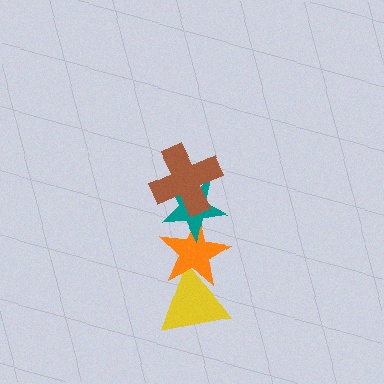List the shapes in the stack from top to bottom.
From top to bottom: the brown cross, the teal star, the orange star, the yellow triangle.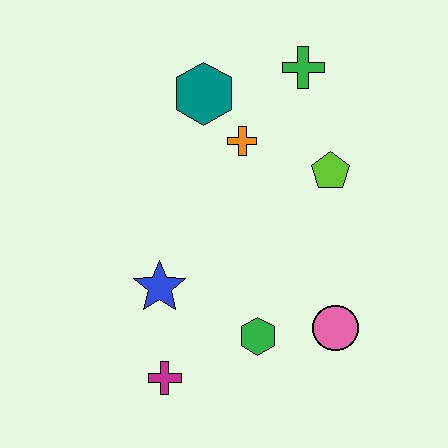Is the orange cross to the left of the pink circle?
Yes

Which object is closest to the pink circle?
The green hexagon is closest to the pink circle.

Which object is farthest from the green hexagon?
The green cross is farthest from the green hexagon.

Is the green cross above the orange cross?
Yes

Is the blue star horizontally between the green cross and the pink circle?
No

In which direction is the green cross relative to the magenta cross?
The green cross is above the magenta cross.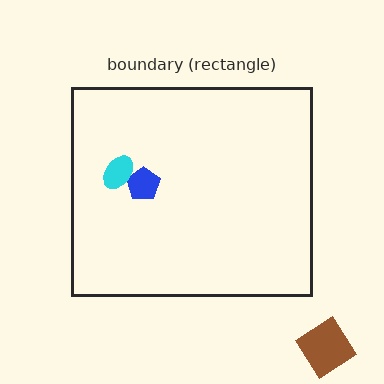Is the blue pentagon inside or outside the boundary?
Inside.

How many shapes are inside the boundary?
2 inside, 1 outside.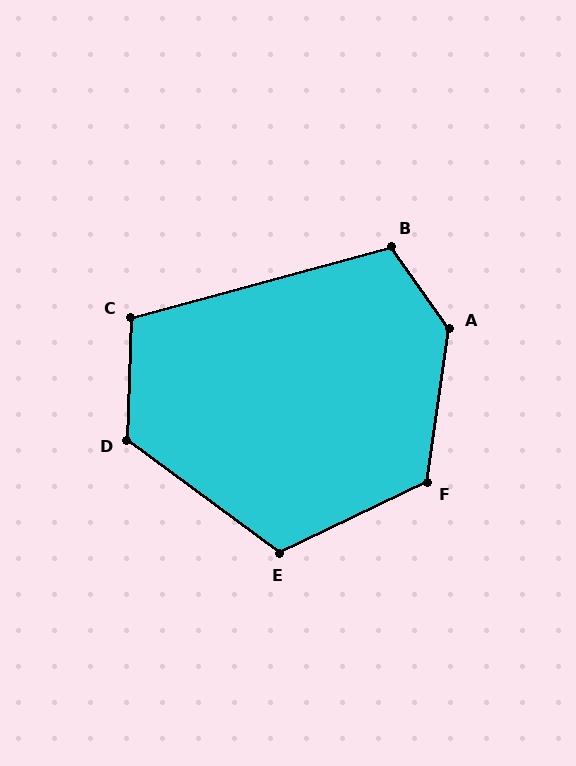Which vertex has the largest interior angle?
A, at approximately 136 degrees.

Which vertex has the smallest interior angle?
C, at approximately 107 degrees.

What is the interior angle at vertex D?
Approximately 125 degrees (obtuse).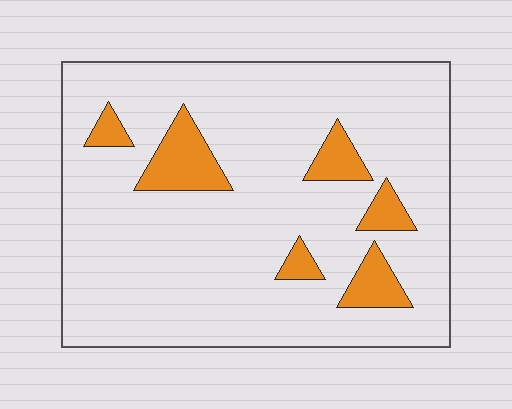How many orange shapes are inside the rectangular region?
6.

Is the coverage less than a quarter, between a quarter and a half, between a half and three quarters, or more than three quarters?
Less than a quarter.